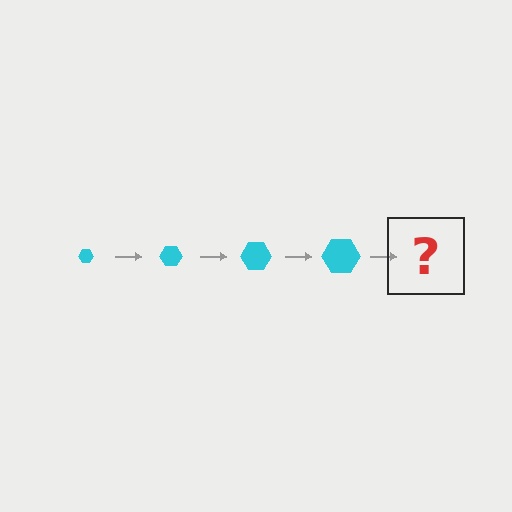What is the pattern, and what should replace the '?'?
The pattern is that the hexagon gets progressively larger each step. The '?' should be a cyan hexagon, larger than the previous one.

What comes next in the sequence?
The next element should be a cyan hexagon, larger than the previous one.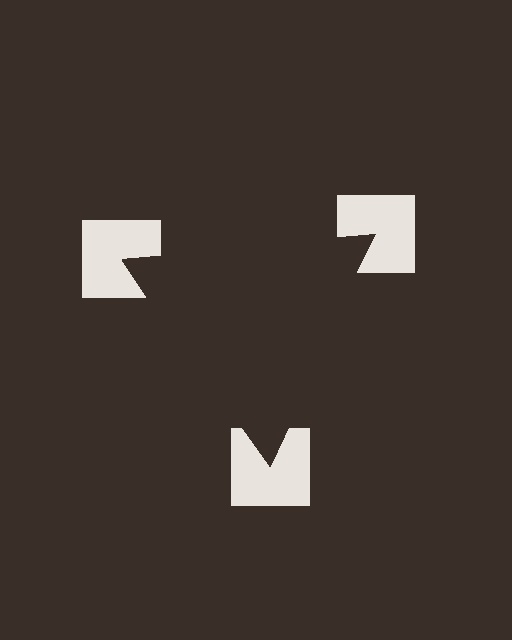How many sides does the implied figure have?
3 sides.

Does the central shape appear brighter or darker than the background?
It typically appears slightly darker than the background, even though no actual brightness change is drawn.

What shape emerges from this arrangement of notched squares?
An illusory triangle — its edges are inferred from the aligned wedge cuts in the notched squares, not physically drawn.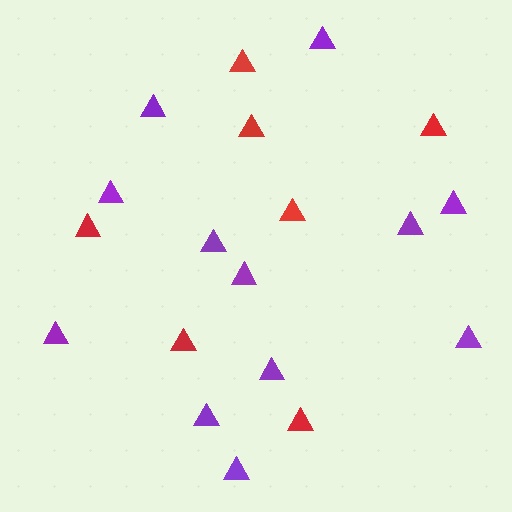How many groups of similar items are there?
There are 2 groups: one group of purple triangles (12) and one group of red triangles (7).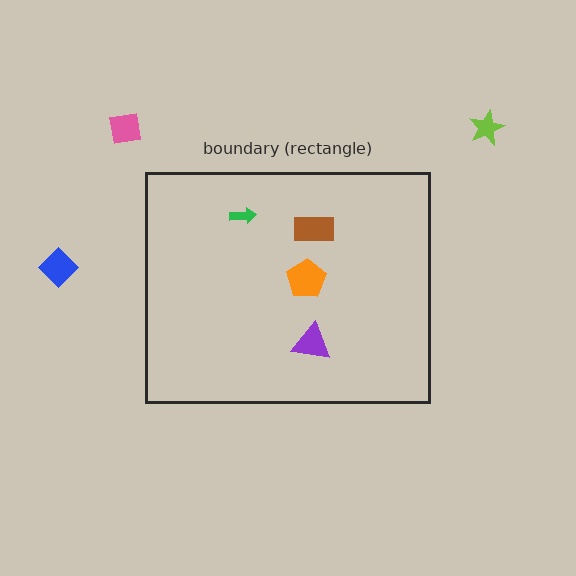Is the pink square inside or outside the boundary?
Outside.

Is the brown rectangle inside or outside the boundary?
Inside.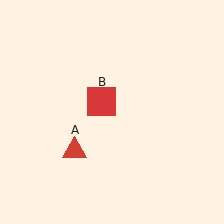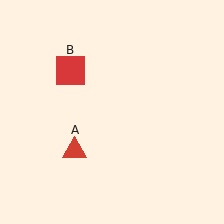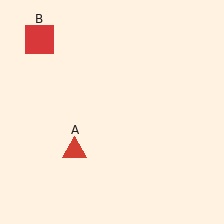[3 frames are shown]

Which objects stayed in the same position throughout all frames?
Red triangle (object A) remained stationary.